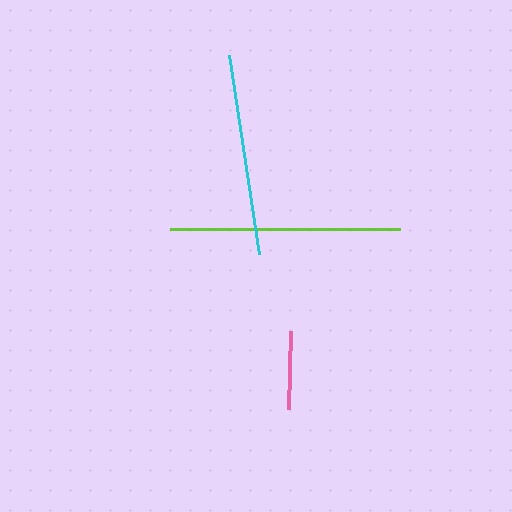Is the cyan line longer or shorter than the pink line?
The cyan line is longer than the pink line.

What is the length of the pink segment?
The pink segment is approximately 78 pixels long.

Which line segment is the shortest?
The pink line is the shortest at approximately 78 pixels.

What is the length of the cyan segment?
The cyan segment is approximately 201 pixels long.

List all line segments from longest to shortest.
From longest to shortest: lime, cyan, pink.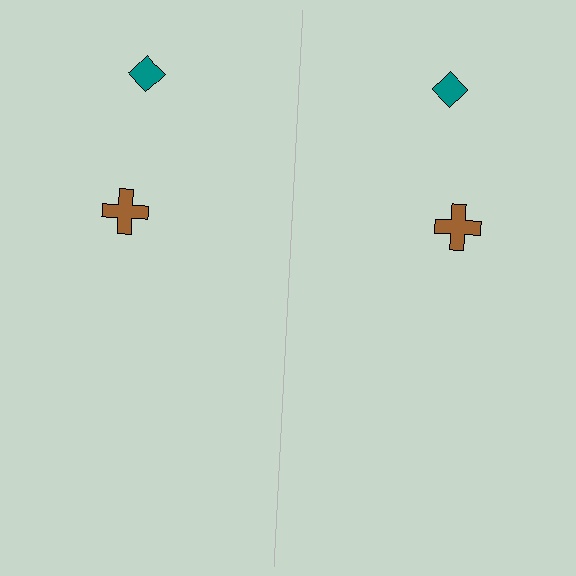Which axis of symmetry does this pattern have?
The pattern has a vertical axis of symmetry running through the center of the image.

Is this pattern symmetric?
Yes, this pattern has bilateral (reflection) symmetry.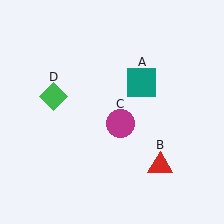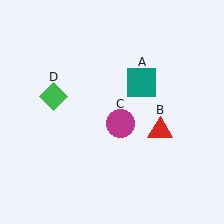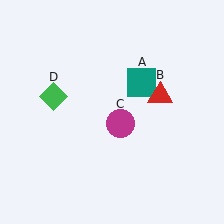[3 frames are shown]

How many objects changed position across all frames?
1 object changed position: red triangle (object B).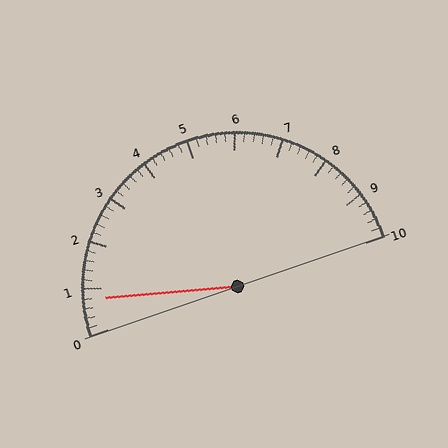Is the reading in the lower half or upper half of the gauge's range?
The reading is in the lower half of the range (0 to 10).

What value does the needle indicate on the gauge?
The needle indicates approximately 0.8.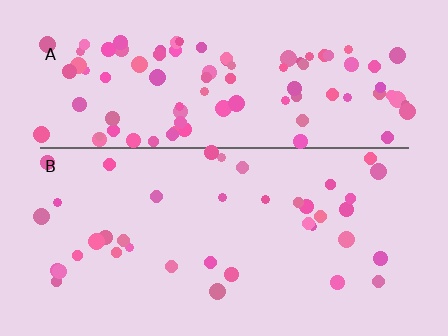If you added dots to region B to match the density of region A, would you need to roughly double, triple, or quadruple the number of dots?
Approximately triple.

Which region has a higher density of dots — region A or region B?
A (the top).